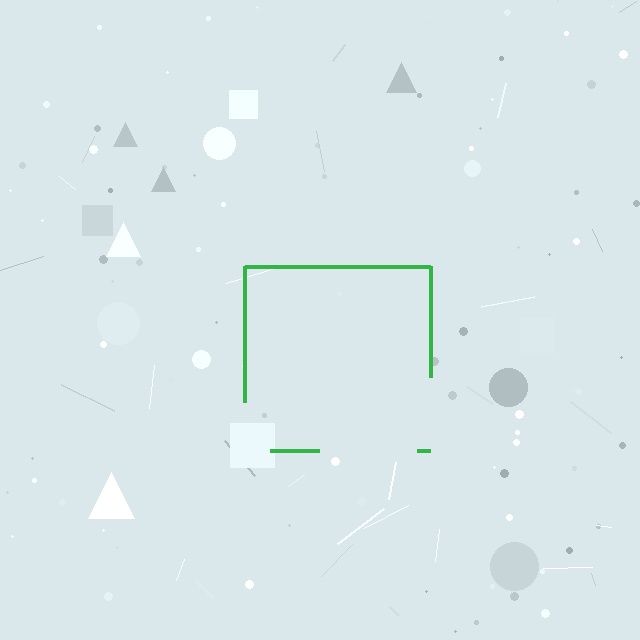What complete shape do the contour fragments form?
The contour fragments form a square.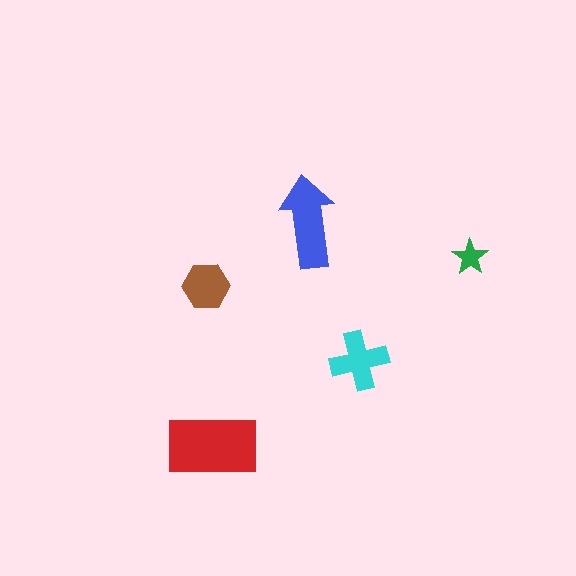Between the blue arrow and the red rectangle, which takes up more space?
The red rectangle.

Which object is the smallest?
The green star.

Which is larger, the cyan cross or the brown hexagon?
The cyan cross.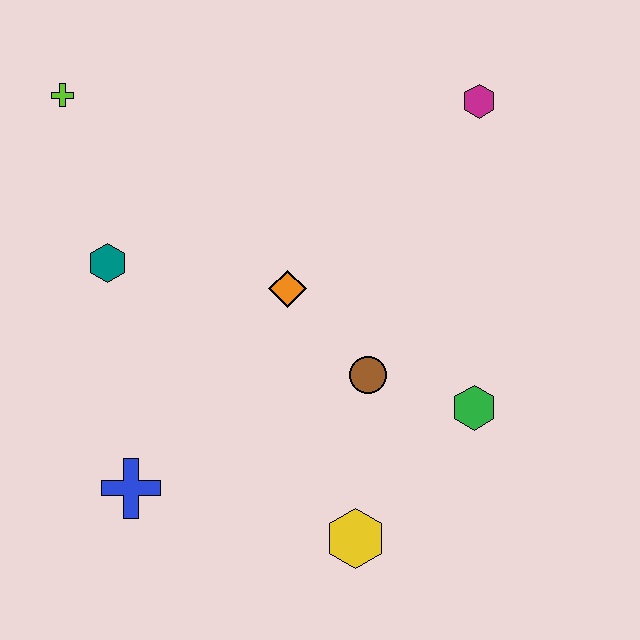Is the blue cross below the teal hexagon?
Yes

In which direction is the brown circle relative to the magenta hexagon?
The brown circle is below the magenta hexagon.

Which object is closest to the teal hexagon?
The lime cross is closest to the teal hexagon.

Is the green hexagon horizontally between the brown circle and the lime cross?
No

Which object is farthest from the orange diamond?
The lime cross is farthest from the orange diamond.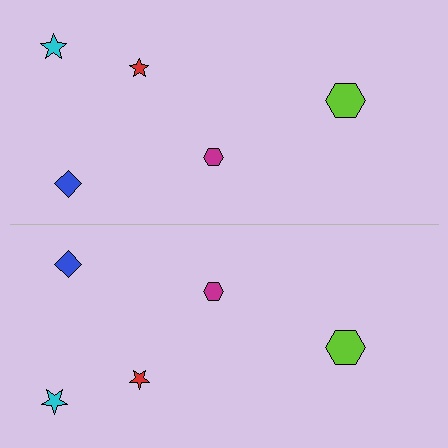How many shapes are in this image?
There are 10 shapes in this image.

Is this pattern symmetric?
Yes, this pattern has bilateral (reflection) symmetry.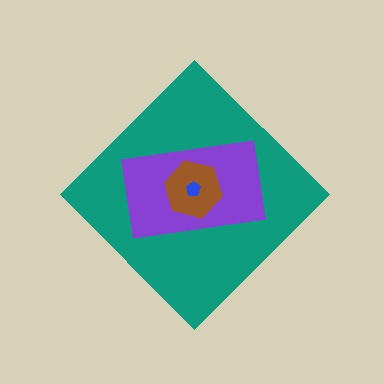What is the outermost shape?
The teal diamond.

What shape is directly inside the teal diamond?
The purple rectangle.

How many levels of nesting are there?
4.